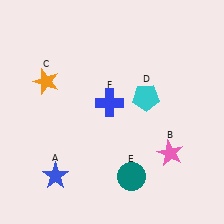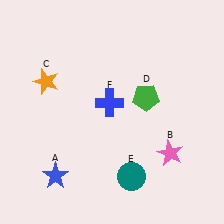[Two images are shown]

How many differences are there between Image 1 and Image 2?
There is 1 difference between the two images.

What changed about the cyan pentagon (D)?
In Image 1, D is cyan. In Image 2, it changed to green.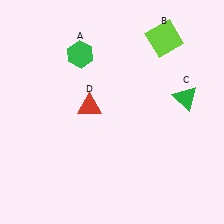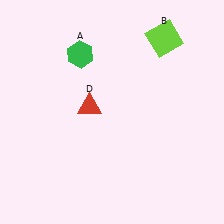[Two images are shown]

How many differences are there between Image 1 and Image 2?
There is 1 difference between the two images.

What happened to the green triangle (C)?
The green triangle (C) was removed in Image 2. It was in the top-right area of Image 1.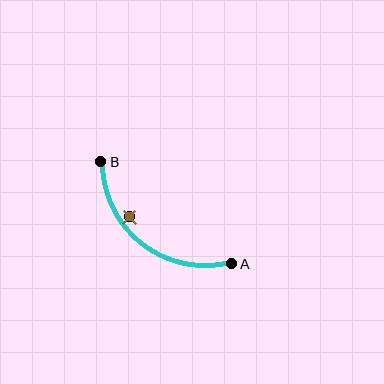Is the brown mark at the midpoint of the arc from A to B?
No — the brown mark does not lie on the arc at all. It sits slightly inside the curve.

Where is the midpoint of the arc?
The arc midpoint is the point on the curve farthest from the straight line joining A and B. It sits below and to the left of that line.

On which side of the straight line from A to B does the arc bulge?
The arc bulges below and to the left of the straight line connecting A and B.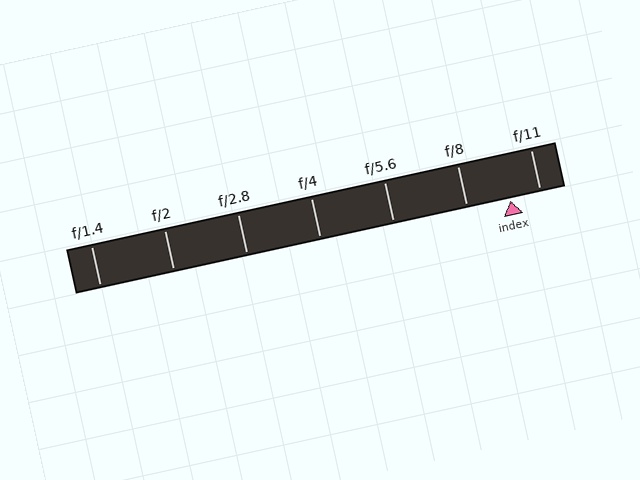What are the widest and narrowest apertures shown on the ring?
The widest aperture shown is f/1.4 and the narrowest is f/11.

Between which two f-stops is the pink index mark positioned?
The index mark is between f/8 and f/11.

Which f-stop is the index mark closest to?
The index mark is closest to f/11.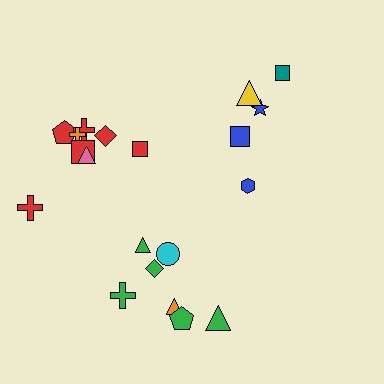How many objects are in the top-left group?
There are 8 objects.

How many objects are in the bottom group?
There are 7 objects.